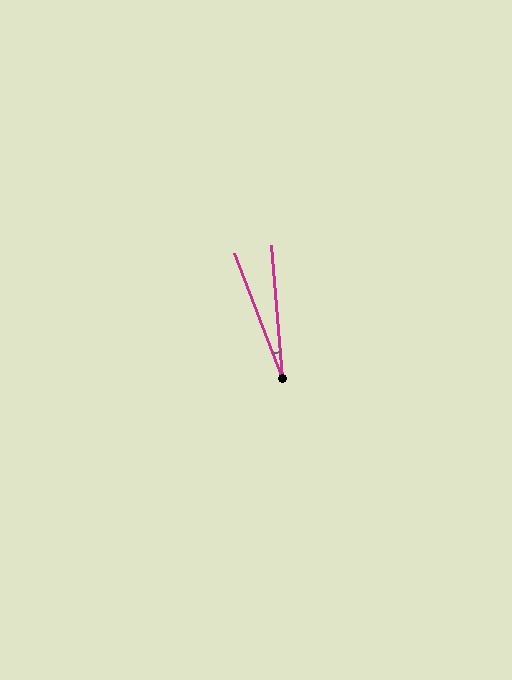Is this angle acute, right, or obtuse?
It is acute.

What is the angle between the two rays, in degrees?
Approximately 16 degrees.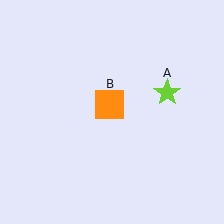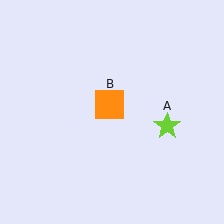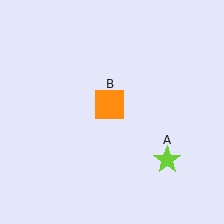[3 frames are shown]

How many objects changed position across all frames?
1 object changed position: lime star (object A).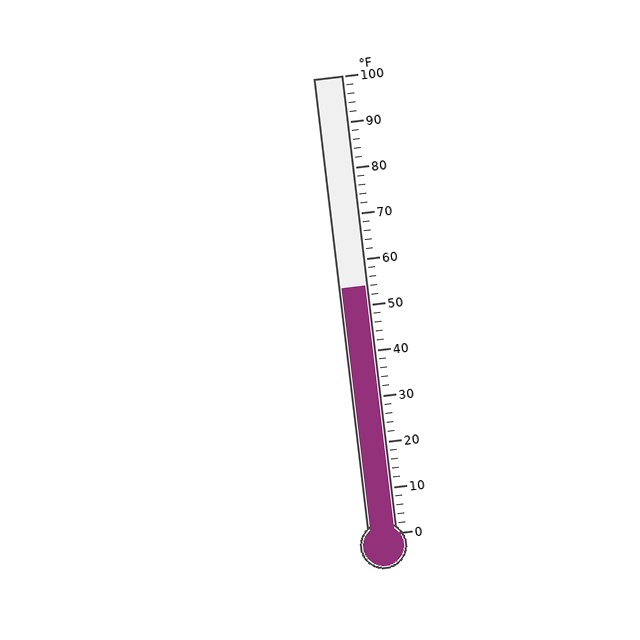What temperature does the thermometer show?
The thermometer shows approximately 54°F.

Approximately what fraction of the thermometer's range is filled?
The thermometer is filled to approximately 55% of its range.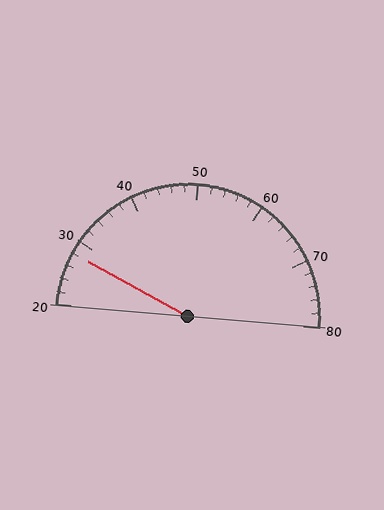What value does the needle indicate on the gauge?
The needle indicates approximately 28.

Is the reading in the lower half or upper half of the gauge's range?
The reading is in the lower half of the range (20 to 80).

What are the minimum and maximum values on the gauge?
The gauge ranges from 20 to 80.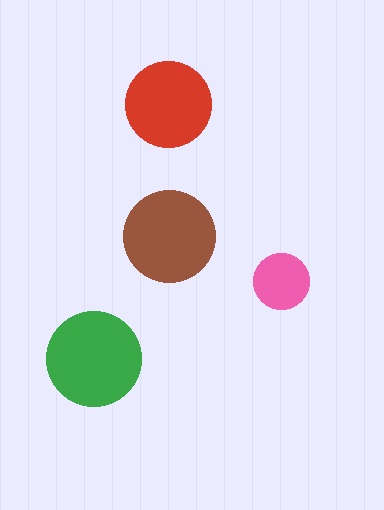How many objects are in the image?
There are 4 objects in the image.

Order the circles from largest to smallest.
the green one, the brown one, the red one, the pink one.